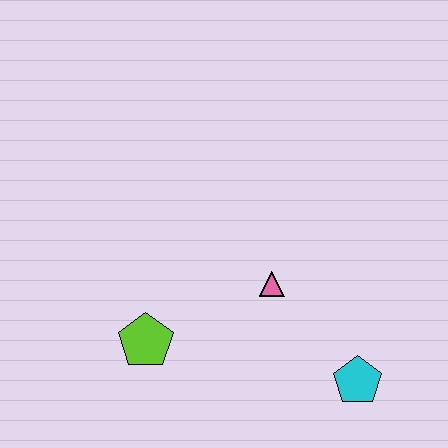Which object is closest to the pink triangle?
The cyan pentagon is closest to the pink triangle.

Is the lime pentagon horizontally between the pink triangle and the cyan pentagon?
No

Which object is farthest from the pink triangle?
The lime pentagon is farthest from the pink triangle.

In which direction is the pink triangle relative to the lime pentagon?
The pink triangle is to the right of the lime pentagon.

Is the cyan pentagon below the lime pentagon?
Yes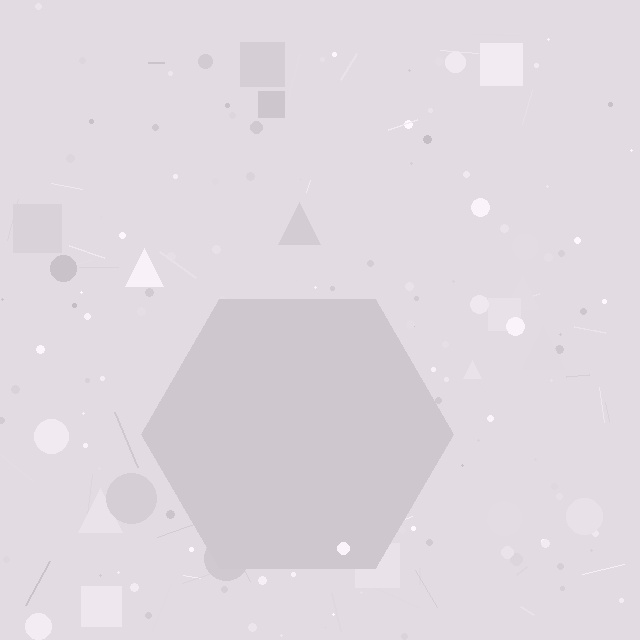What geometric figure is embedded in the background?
A hexagon is embedded in the background.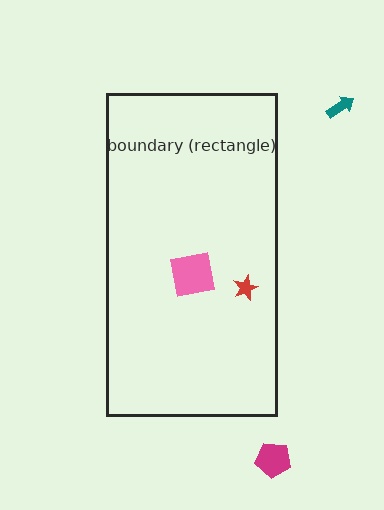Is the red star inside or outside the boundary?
Inside.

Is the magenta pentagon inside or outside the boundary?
Outside.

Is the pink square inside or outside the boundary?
Inside.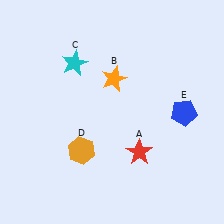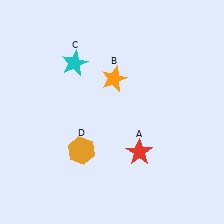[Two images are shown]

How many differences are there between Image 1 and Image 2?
There is 1 difference between the two images.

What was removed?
The blue pentagon (E) was removed in Image 2.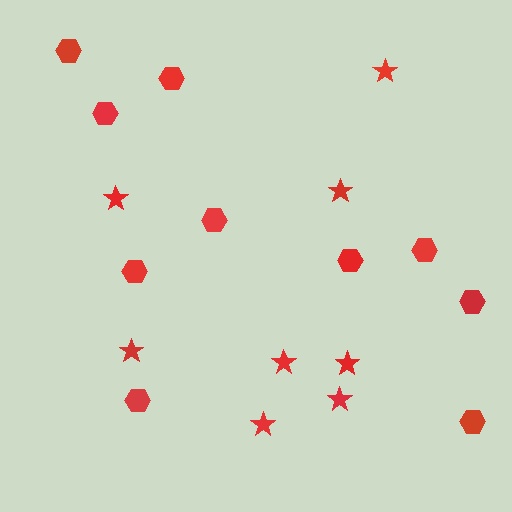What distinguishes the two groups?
There are 2 groups: one group of stars (8) and one group of hexagons (10).